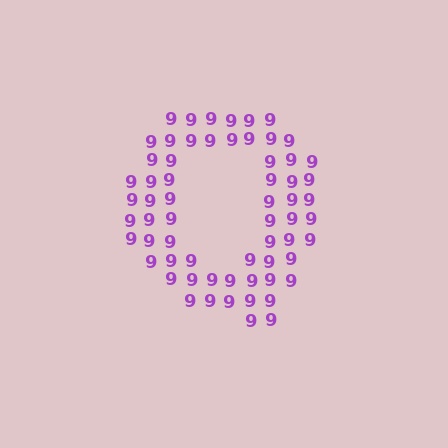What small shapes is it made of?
It is made of small digit 9's.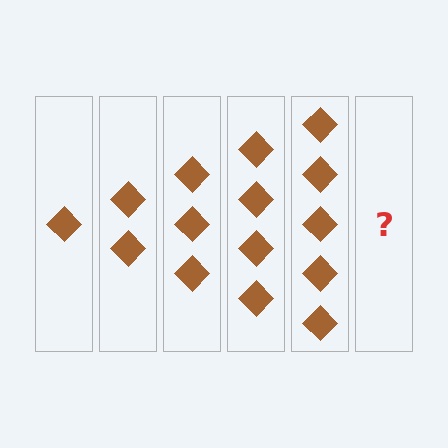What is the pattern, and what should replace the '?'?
The pattern is that each step adds one more diamond. The '?' should be 6 diamonds.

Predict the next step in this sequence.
The next step is 6 diamonds.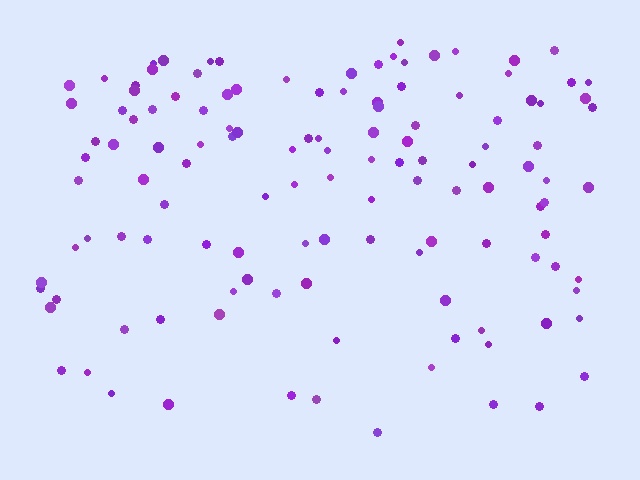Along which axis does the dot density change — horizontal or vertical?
Vertical.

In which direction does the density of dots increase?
From bottom to top, with the top side densest.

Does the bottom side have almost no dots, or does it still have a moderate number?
Still a moderate number, just noticeably fewer than the top.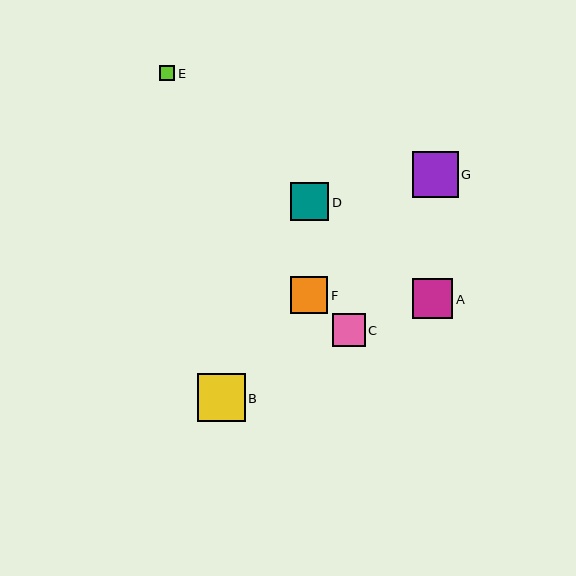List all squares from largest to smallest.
From largest to smallest: B, G, A, D, F, C, E.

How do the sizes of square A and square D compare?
Square A and square D are approximately the same size.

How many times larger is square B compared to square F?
Square B is approximately 1.3 times the size of square F.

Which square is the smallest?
Square E is the smallest with a size of approximately 16 pixels.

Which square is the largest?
Square B is the largest with a size of approximately 48 pixels.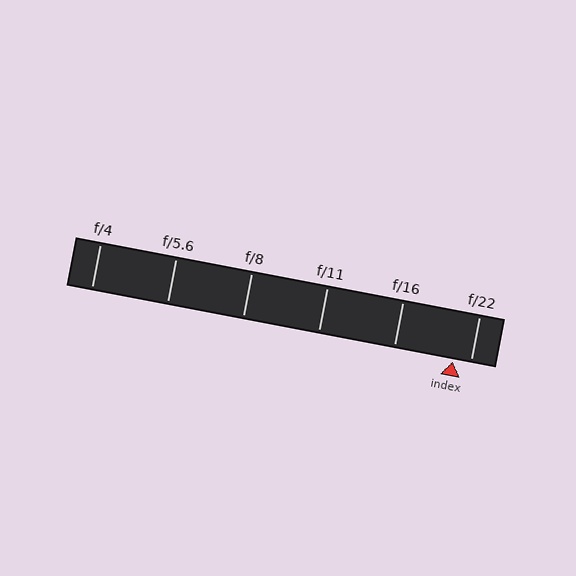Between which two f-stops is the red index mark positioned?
The index mark is between f/16 and f/22.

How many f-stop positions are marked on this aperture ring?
There are 6 f-stop positions marked.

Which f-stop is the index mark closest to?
The index mark is closest to f/22.